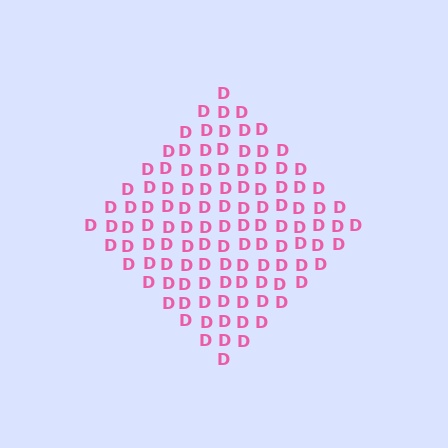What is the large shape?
The large shape is a diamond.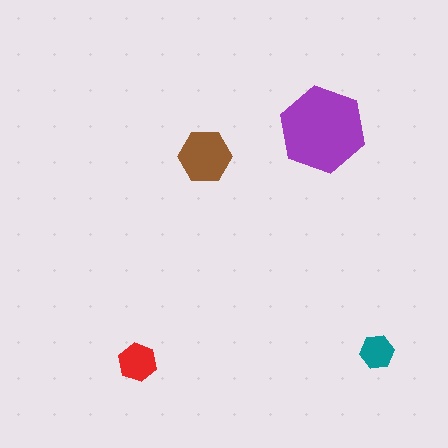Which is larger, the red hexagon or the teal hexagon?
The red one.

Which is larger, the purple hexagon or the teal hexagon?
The purple one.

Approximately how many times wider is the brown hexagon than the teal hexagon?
About 1.5 times wider.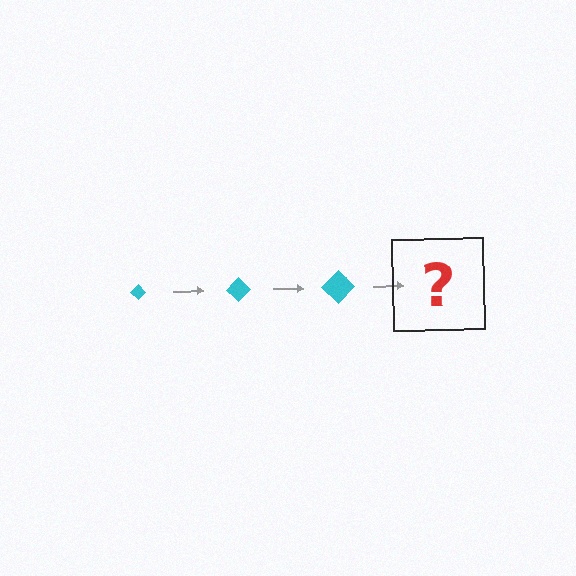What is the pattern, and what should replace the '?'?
The pattern is that the diamond gets progressively larger each step. The '?' should be a cyan diamond, larger than the previous one.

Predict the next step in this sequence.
The next step is a cyan diamond, larger than the previous one.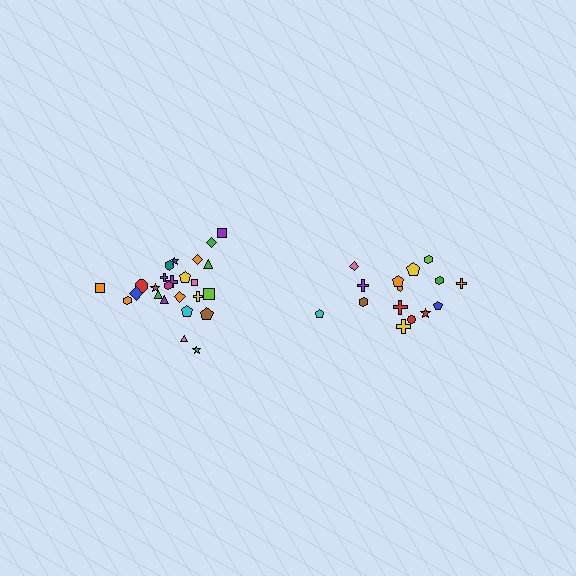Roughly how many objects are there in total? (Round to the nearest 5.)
Roughly 40 objects in total.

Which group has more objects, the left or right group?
The left group.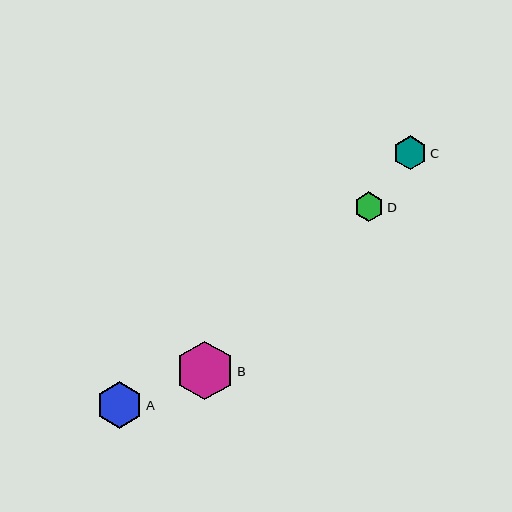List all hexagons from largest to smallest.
From largest to smallest: B, A, C, D.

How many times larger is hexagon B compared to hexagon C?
Hexagon B is approximately 1.7 times the size of hexagon C.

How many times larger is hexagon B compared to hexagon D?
Hexagon B is approximately 2.0 times the size of hexagon D.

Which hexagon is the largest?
Hexagon B is the largest with a size of approximately 59 pixels.